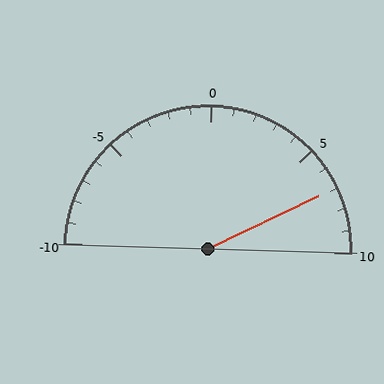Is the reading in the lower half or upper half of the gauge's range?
The reading is in the upper half of the range (-10 to 10).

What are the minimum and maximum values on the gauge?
The gauge ranges from -10 to 10.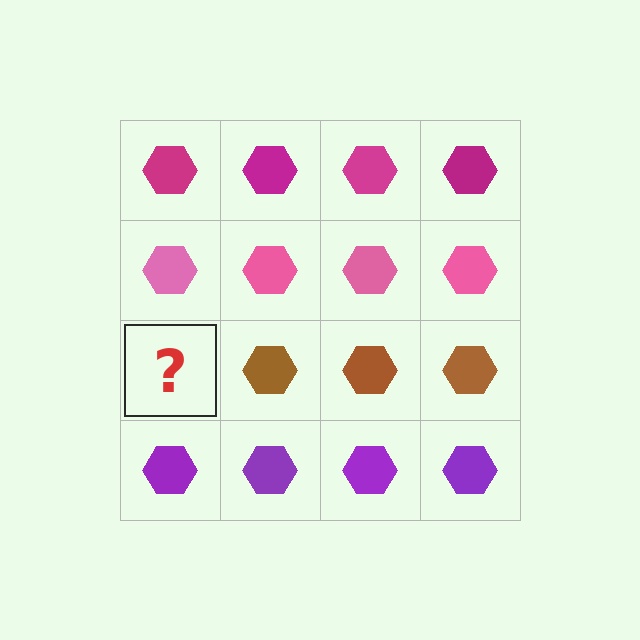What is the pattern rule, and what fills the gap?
The rule is that each row has a consistent color. The gap should be filled with a brown hexagon.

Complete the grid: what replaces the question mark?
The question mark should be replaced with a brown hexagon.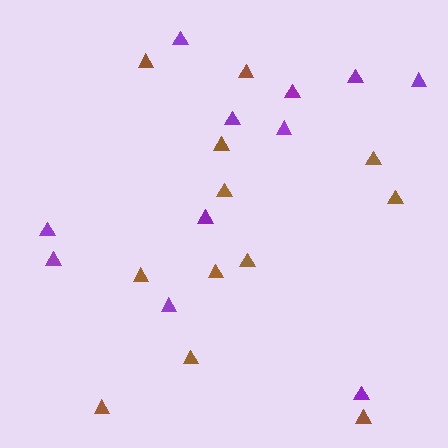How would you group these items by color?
There are 2 groups: one group of purple triangles (11) and one group of brown triangles (12).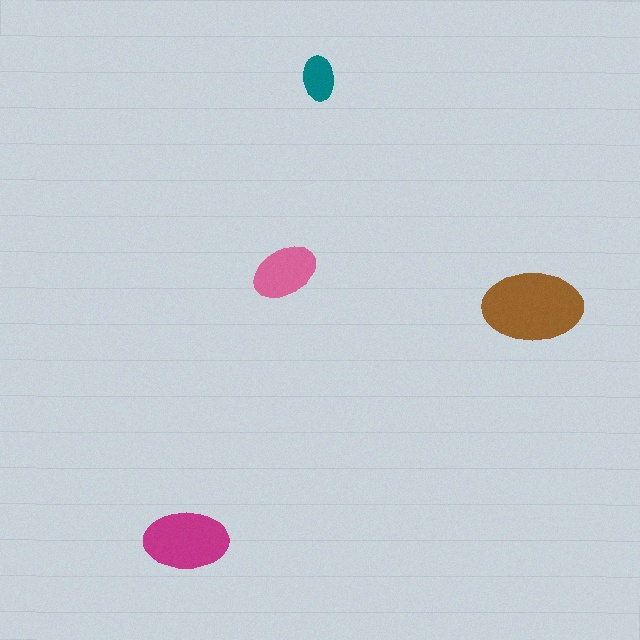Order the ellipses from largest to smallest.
the brown one, the magenta one, the pink one, the teal one.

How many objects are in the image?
There are 4 objects in the image.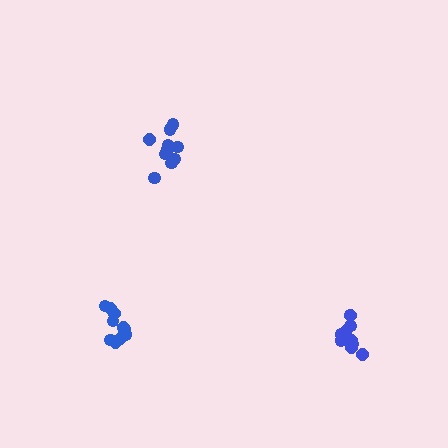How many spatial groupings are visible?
There are 3 spatial groupings.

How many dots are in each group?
Group 1: 10 dots, Group 2: 11 dots, Group 3: 10 dots (31 total).